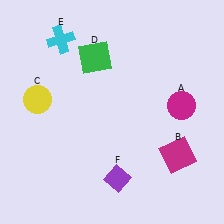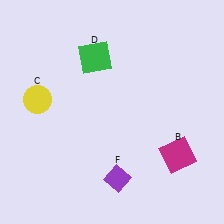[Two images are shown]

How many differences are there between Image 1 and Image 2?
There are 2 differences between the two images.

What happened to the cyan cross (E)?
The cyan cross (E) was removed in Image 2. It was in the top-left area of Image 1.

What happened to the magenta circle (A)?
The magenta circle (A) was removed in Image 2. It was in the top-right area of Image 1.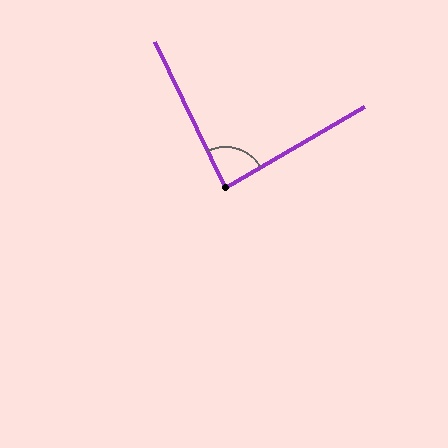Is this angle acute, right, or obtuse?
It is approximately a right angle.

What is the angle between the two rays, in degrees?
Approximately 86 degrees.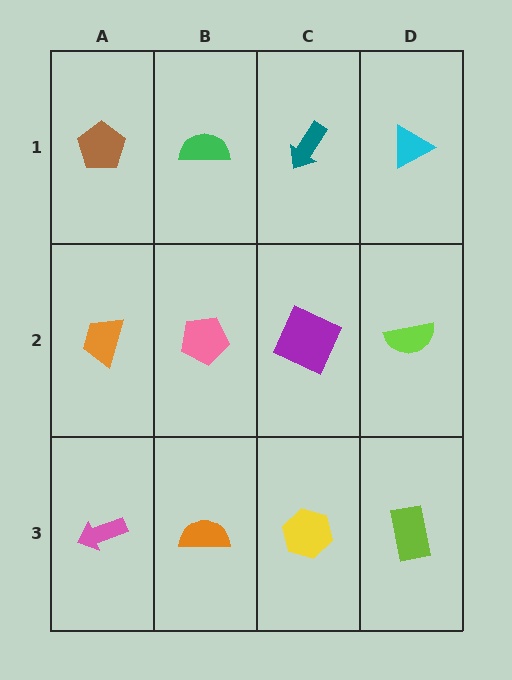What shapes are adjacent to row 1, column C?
A purple square (row 2, column C), a green semicircle (row 1, column B), a cyan triangle (row 1, column D).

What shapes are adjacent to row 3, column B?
A pink pentagon (row 2, column B), a pink arrow (row 3, column A), a yellow hexagon (row 3, column C).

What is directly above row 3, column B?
A pink pentagon.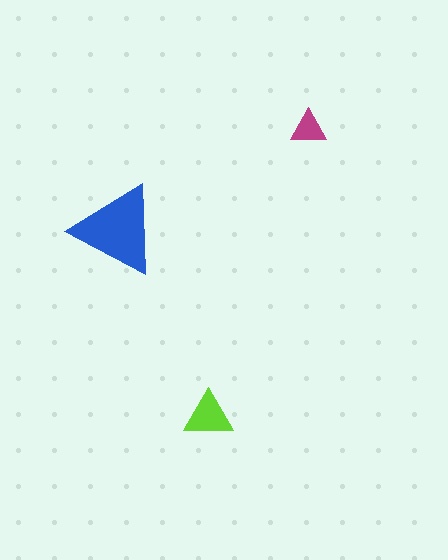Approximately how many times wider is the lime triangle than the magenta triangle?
About 1.5 times wider.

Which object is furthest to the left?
The blue triangle is leftmost.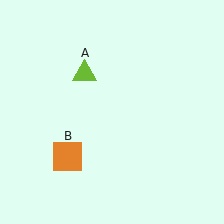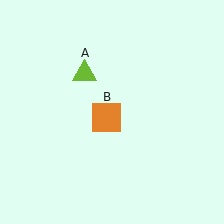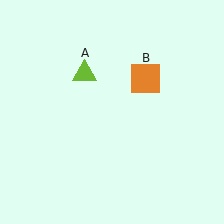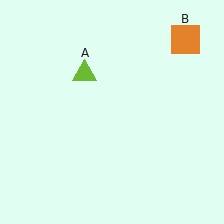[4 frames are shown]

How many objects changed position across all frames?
1 object changed position: orange square (object B).